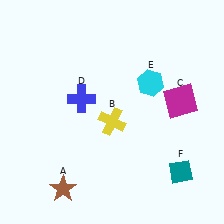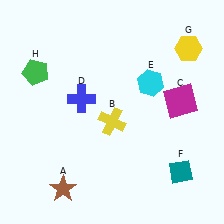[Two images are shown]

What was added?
A yellow hexagon (G), a green pentagon (H) were added in Image 2.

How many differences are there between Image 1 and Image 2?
There are 2 differences between the two images.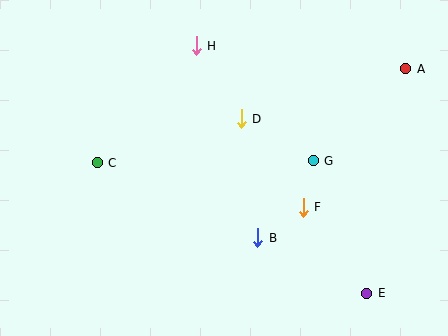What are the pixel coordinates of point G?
Point G is at (313, 161).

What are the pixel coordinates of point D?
Point D is at (241, 119).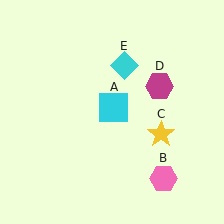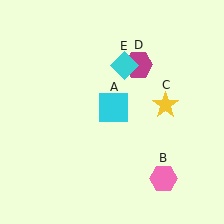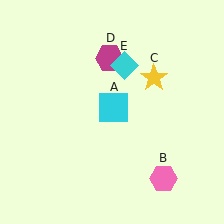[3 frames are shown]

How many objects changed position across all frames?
2 objects changed position: yellow star (object C), magenta hexagon (object D).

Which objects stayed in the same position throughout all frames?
Cyan square (object A) and pink hexagon (object B) and cyan diamond (object E) remained stationary.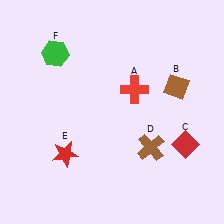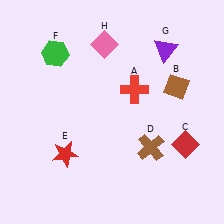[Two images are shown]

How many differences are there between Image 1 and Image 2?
There are 2 differences between the two images.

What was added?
A purple triangle (G), a pink diamond (H) were added in Image 2.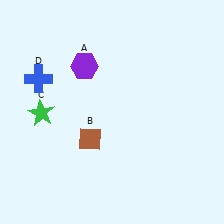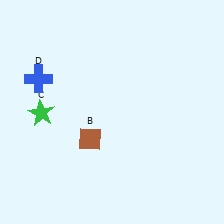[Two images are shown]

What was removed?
The purple hexagon (A) was removed in Image 2.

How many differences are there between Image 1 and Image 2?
There is 1 difference between the two images.